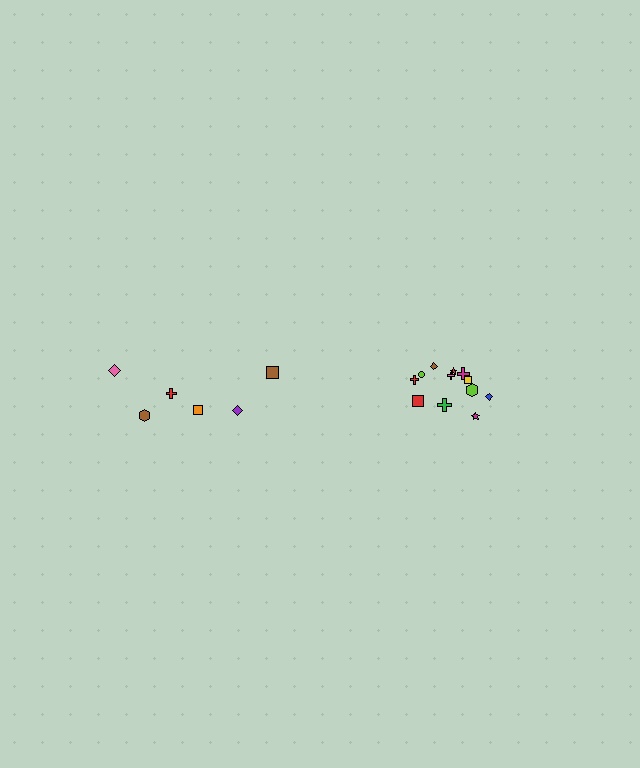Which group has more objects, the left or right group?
The right group.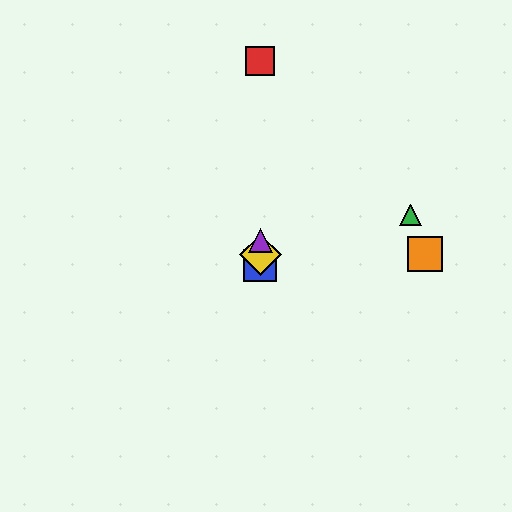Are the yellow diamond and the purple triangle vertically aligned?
Yes, both are at x≈260.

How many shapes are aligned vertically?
4 shapes (the red square, the blue square, the yellow diamond, the purple triangle) are aligned vertically.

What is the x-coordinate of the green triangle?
The green triangle is at x≈410.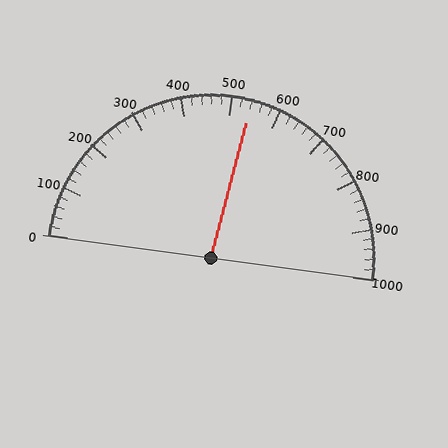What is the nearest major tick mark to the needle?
The nearest major tick mark is 500.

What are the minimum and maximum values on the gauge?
The gauge ranges from 0 to 1000.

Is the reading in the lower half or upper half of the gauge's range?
The reading is in the upper half of the range (0 to 1000).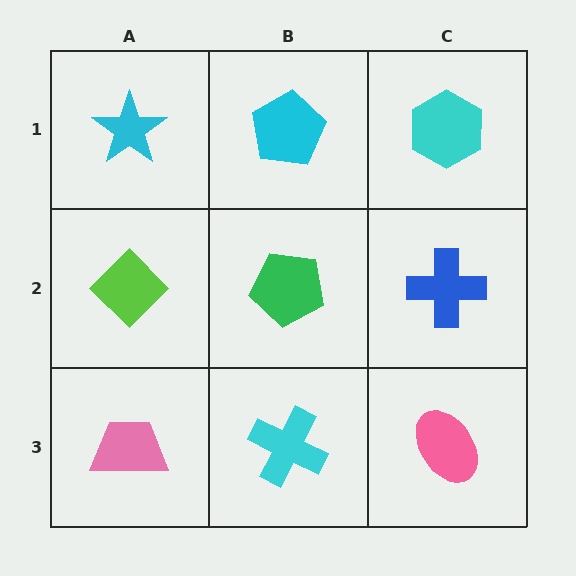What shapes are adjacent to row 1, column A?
A lime diamond (row 2, column A), a cyan pentagon (row 1, column B).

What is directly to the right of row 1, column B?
A cyan hexagon.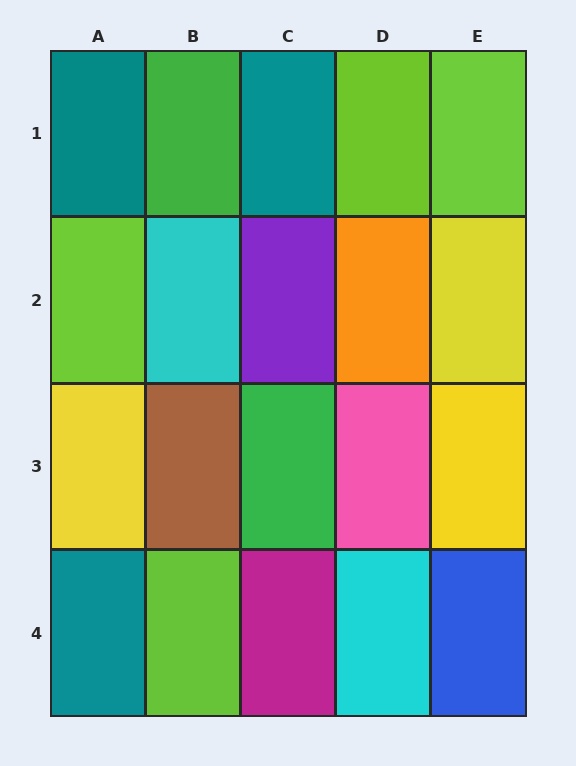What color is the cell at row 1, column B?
Green.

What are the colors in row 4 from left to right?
Teal, lime, magenta, cyan, blue.